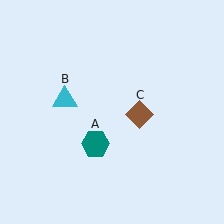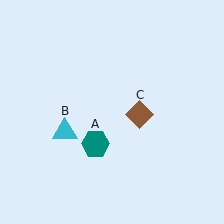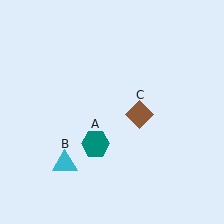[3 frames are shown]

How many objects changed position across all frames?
1 object changed position: cyan triangle (object B).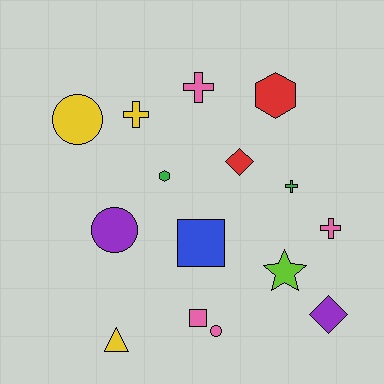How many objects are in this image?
There are 15 objects.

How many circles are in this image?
There are 3 circles.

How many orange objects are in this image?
There are no orange objects.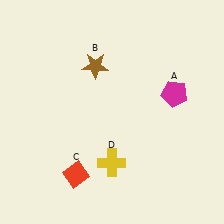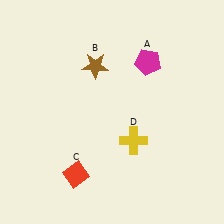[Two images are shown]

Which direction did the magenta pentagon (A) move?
The magenta pentagon (A) moved up.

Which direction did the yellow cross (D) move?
The yellow cross (D) moved up.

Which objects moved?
The objects that moved are: the magenta pentagon (A), the yellow cross (D).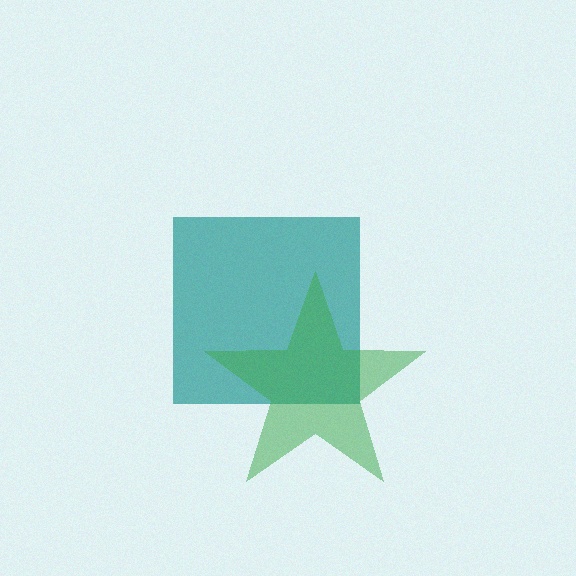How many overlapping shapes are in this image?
There are 2 overlapping shapes in the image.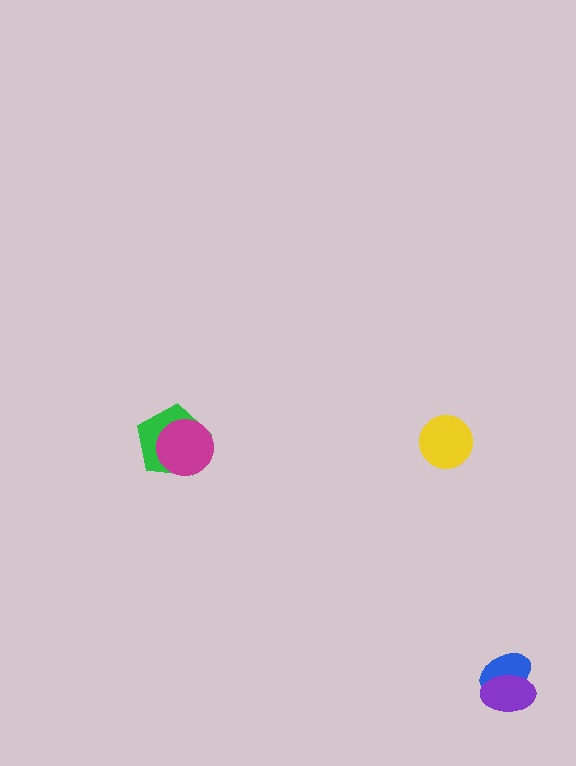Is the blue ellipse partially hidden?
Yes, it is partially covered by another shape.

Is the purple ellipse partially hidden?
No, no other shape covers it.